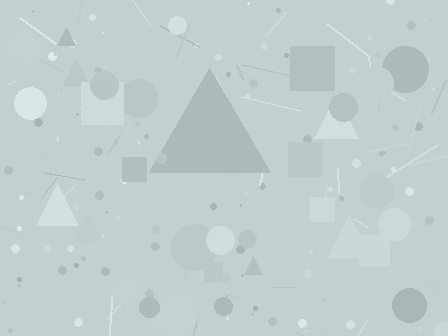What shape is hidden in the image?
A triangle is hidden in the image.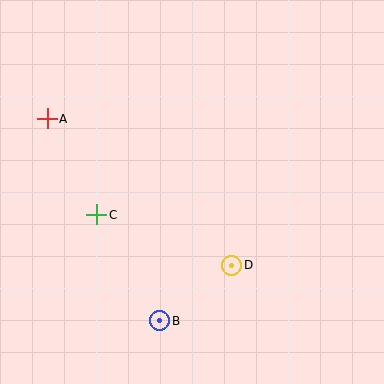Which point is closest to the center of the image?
Point D at (232, 265) is closest to the center.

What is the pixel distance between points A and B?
The distance between A and B is 231 pixels.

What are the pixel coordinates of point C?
Point C is at (97, 215).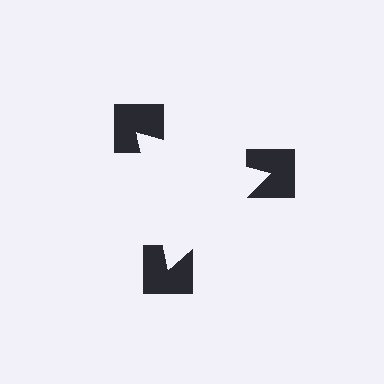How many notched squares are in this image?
There are 3 — one at each vertex of the illusory triangle.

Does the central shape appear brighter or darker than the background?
It typically appears slightly brighter than the background, even though no actual brightness change is drawn.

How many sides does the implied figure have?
3 sides.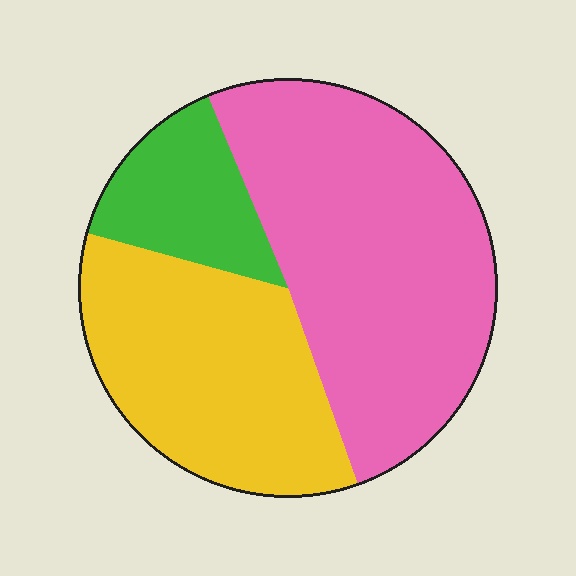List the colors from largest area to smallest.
From largest to smallest: pink, yellow, green.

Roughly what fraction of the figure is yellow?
Yellow covers around 35% of the figure.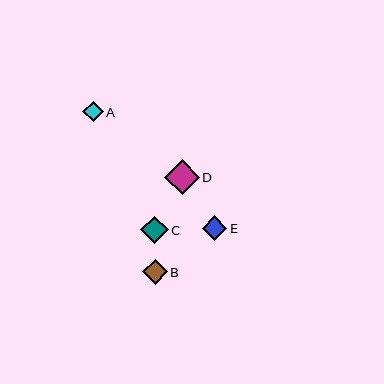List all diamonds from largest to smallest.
From largest to smallest: D, C, E, B, A.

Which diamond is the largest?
Diamond D is the largest with a size of approximately 35 pixels.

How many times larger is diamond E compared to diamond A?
Diamond E is approximately 1.2 times the size of diamond A.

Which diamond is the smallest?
Diamond A is the smallest with a size of approximately 20 pixels.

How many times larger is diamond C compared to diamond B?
Diamond C is approximately 1.1 times the size of diamond B.